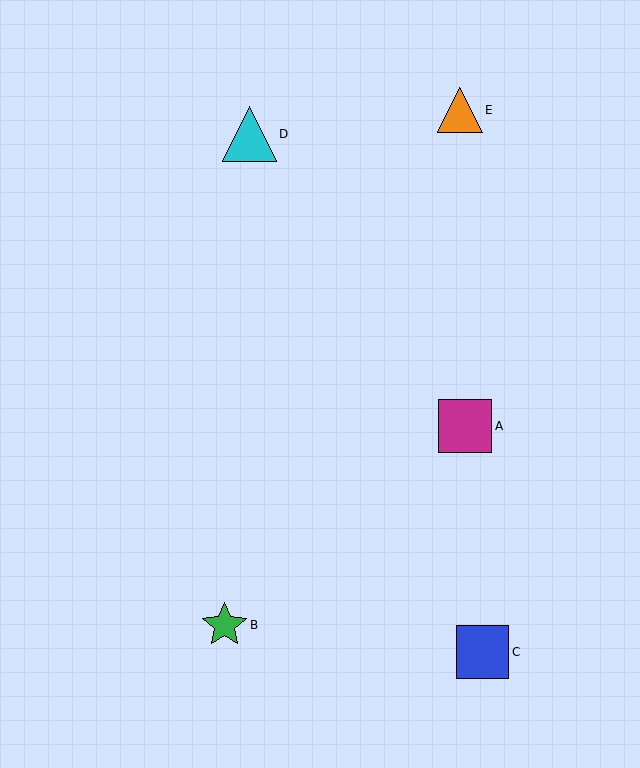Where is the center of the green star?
The center of the green star is at (224, 625).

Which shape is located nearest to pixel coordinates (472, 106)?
The orange triangle (labeled E) at (460, 110) is nearest to that location.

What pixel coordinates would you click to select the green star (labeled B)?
Click at (224, 625) to select the green star B.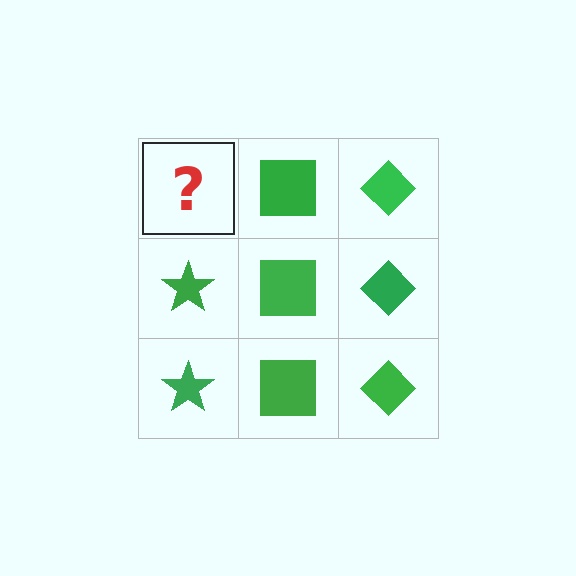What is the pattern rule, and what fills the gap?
The rule is that each column has a consistent shape. The gap should be filled with a green star.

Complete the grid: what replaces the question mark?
The question mark should be replaced with a green star.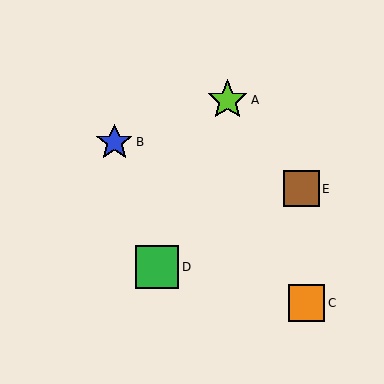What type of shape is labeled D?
Shape D is a green square.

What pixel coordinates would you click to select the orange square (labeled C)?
Click at (307, 303) to select the orange square C.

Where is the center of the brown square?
The center of the brown square is at (301, 189).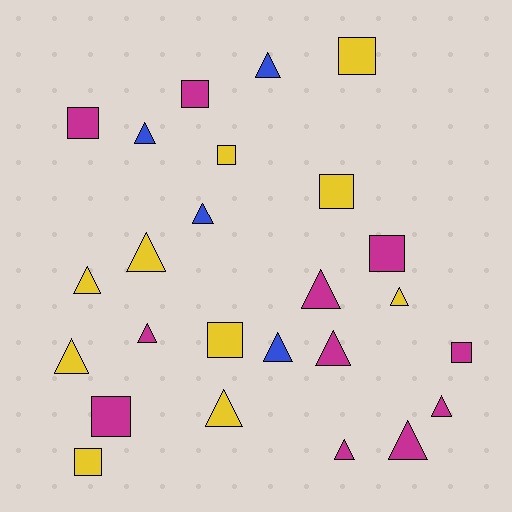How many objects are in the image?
There are 25 objects.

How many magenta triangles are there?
There are 6 magenta triangles.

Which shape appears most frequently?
Triangle, with 15 objects.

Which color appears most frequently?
Magenta, with 11 objects.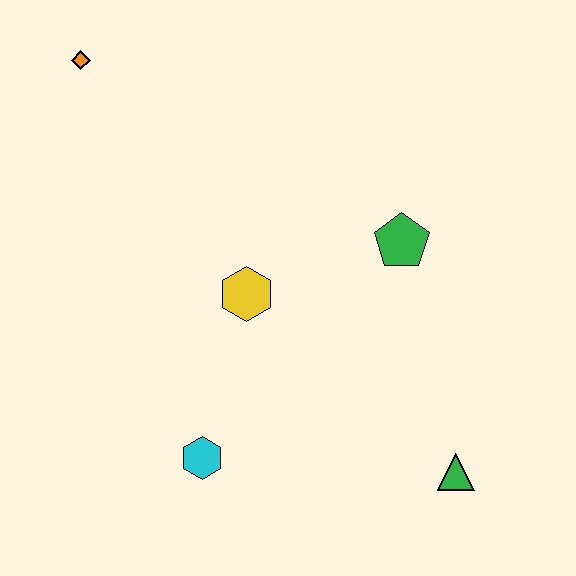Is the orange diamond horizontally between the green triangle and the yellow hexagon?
No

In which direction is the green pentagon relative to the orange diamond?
The green pentagon is to the right of the orange diamond.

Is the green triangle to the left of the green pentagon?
No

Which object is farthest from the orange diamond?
The green triangle is farthest from the orange diamond.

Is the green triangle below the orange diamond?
Yes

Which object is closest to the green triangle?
The green pentagon is closest to the green triangle.